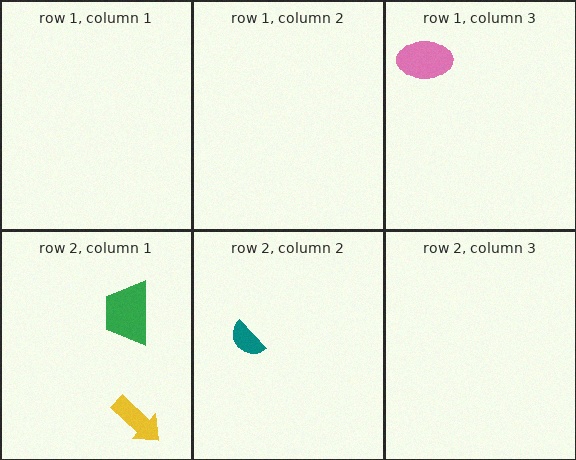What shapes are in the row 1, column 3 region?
The pink ellipse.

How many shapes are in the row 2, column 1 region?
2.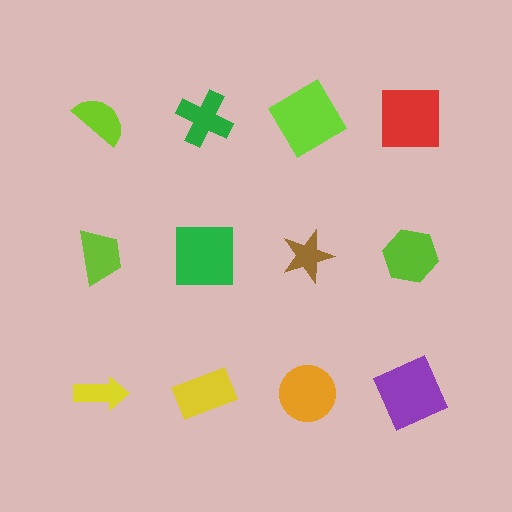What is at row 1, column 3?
A lime diamond.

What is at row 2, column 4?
A lime hexagon.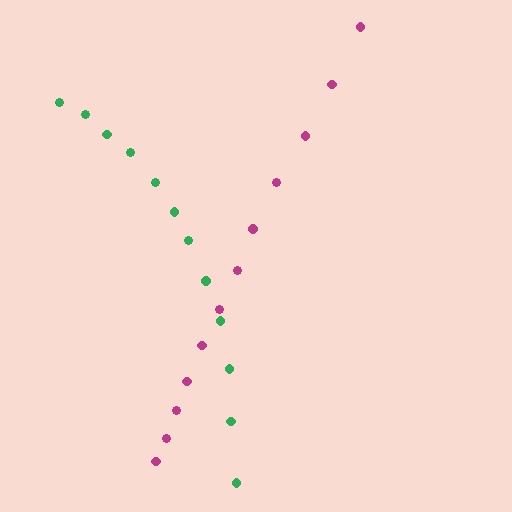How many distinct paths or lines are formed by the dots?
There are 2 distinct paths.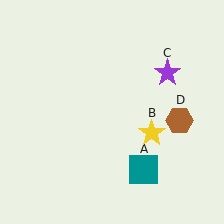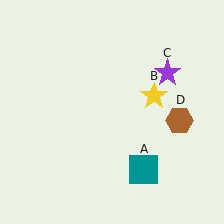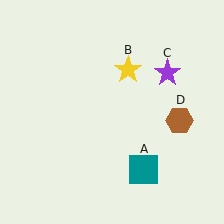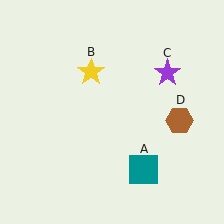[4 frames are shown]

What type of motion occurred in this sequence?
The yellow star (object B) rotated counterclockwise around the center of the scene.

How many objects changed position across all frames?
1 object changed position: yellow star (object B).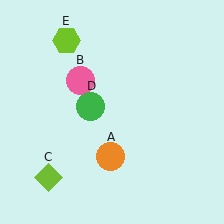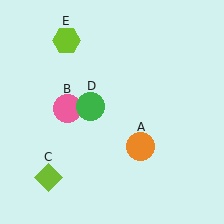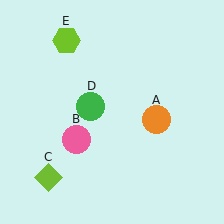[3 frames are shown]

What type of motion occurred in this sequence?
The orange circle (object A), pink circle (object B) rotated counterclockwise around the center of the scene.